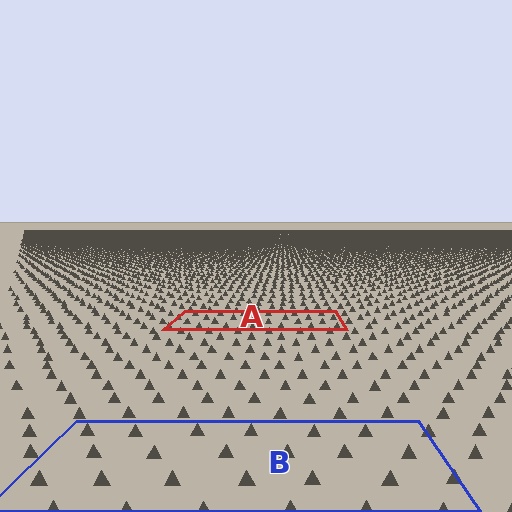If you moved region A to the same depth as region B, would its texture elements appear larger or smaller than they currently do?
They would appear larger. At a closer depth, the same texture elements are projected at a bigger on-screen size.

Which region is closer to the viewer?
Region B is closer. The texture elements there are larger and more spread out.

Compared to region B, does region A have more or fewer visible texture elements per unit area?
Region A has more texture elements per unit area — they are packed more densely because it is farther away.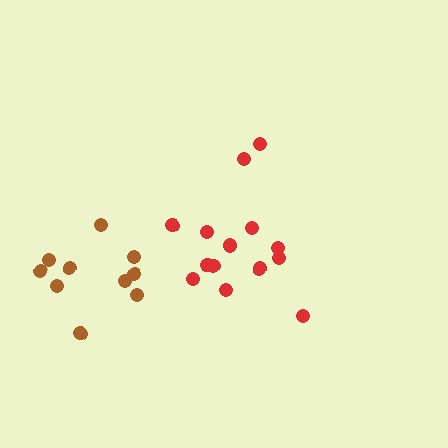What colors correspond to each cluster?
The clusters are colored: brown, red.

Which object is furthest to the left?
The brown cluster is leftmost.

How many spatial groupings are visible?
There are 2 spatial groupings.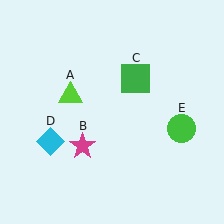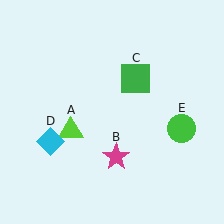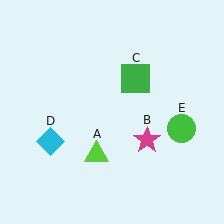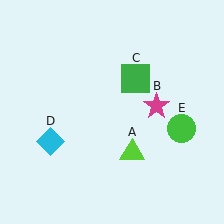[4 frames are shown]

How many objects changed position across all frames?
2 objects changed position: lime triangle (object A), magenta star (object B).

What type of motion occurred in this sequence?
The lime triangle (object A), magenta star (object B) rotated counterclockwise around the center of the scene.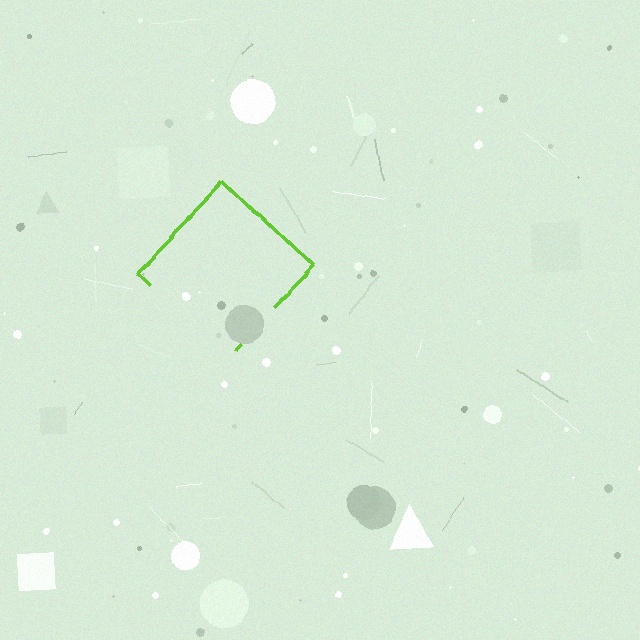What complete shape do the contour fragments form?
The contour fragments form a diamond.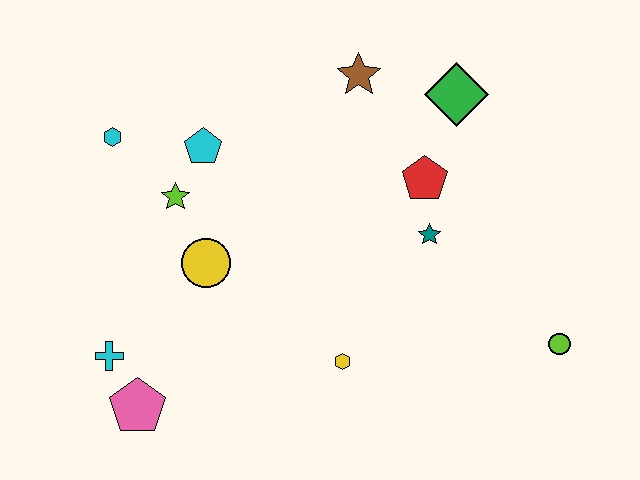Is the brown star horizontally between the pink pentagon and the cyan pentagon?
No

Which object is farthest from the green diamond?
The pink pentagon is farthest from the green diamond.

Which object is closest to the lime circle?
The teal star is closest to the lime circle.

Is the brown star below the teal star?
No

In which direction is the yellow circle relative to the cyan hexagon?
The yellow circle is below the cyan hexagon.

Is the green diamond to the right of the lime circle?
No